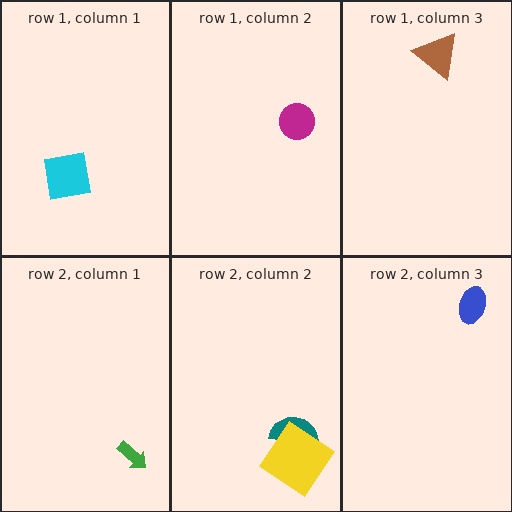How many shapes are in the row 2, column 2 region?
2.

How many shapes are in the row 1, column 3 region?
1.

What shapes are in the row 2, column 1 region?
The green arrow.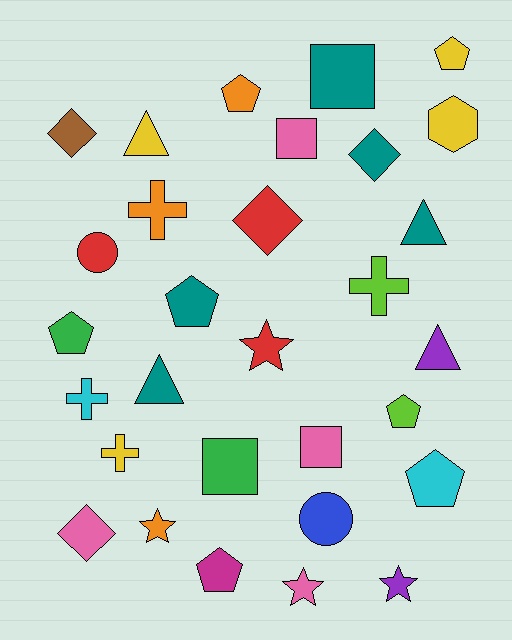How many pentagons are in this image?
There are 7 pentagons.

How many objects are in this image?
There are 30 objects.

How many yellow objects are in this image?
There are 4 yellow objects.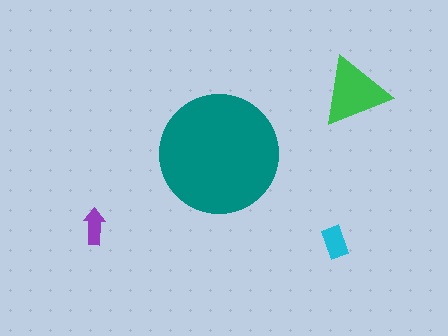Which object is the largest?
The teal circle.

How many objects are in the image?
There are 4 objects in the image.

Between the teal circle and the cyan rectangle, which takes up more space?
The teal circle.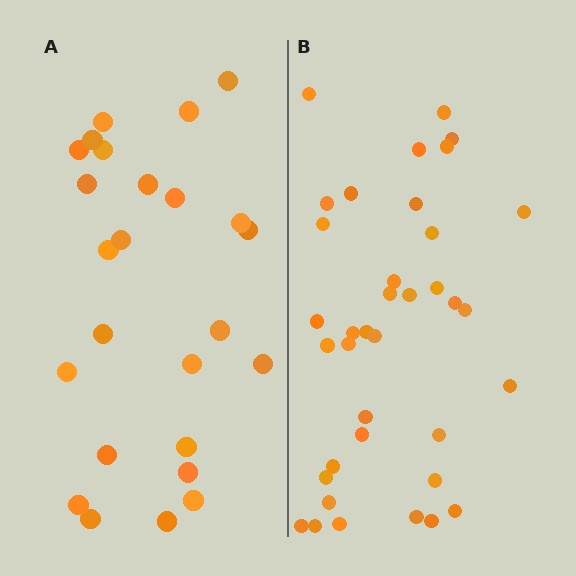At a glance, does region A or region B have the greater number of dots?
Region B (the right region) has more dots.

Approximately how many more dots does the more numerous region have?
Region B has roughly 12 or so more dots than region A.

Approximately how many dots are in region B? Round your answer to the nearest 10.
About 40 dots. (The exact count is 37, which rounds to 40.)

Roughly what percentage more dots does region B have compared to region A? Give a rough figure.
About 50% more.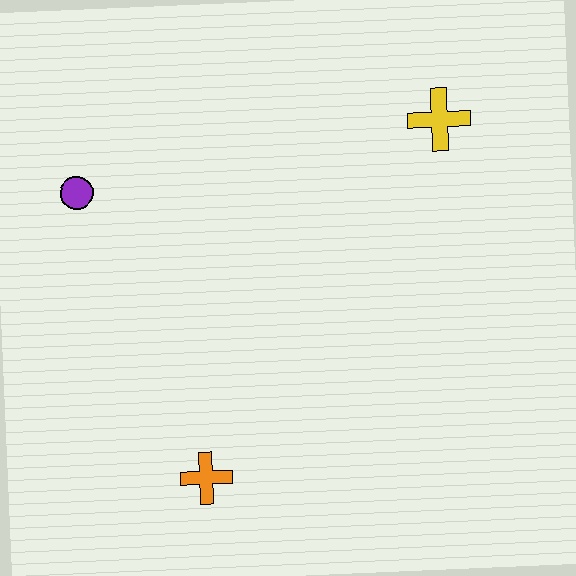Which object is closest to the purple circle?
The orange cross is closest to the purple circle.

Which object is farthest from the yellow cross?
The orange cross is farthest from the yellow cross.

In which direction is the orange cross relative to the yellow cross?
The orange cross is below the yellow cross.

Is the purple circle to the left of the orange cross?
Yes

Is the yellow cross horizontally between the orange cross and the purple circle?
No